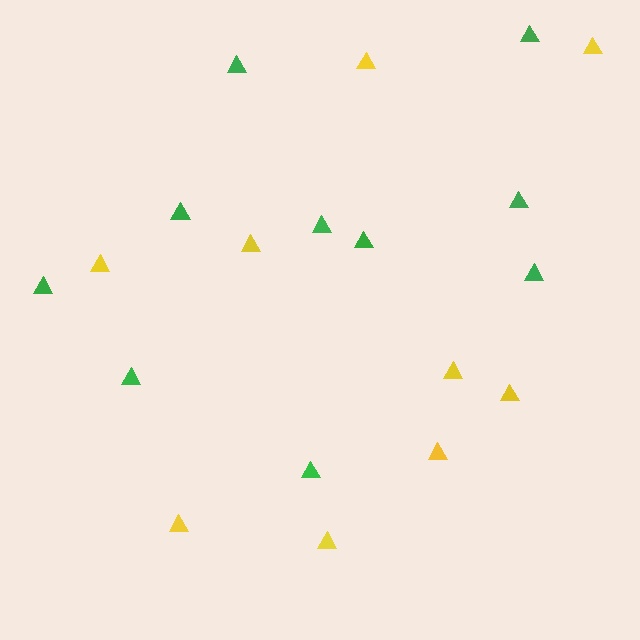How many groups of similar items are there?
There are 2 groups: one group of green triangles (10) and one group of yellow triangles (9).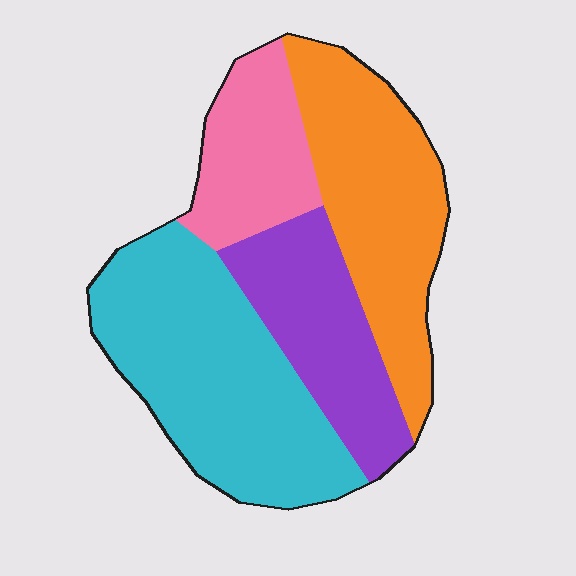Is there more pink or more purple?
Purple.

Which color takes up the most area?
Cyan, at roughly 35%.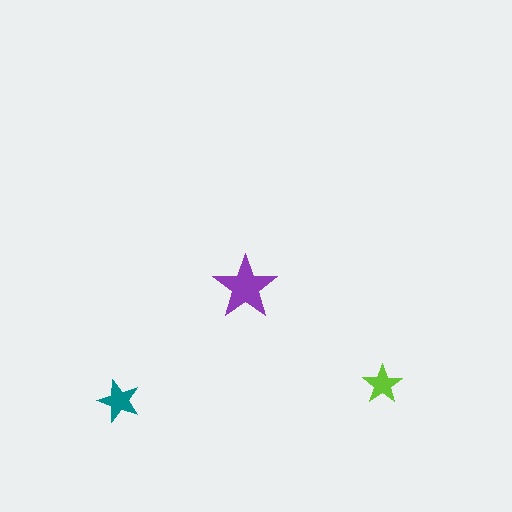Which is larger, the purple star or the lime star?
The purple one.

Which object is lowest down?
The teal star is bottommost.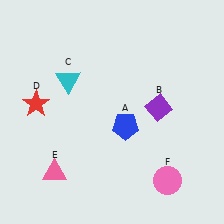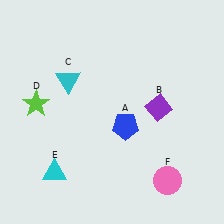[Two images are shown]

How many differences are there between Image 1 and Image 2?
There are 2 differences between the two images.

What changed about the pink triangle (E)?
In Image 1, E is pink. In Image 2, it changed to cyan.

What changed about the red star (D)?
In Image 1, D is red. In Image 2, it changed to lime.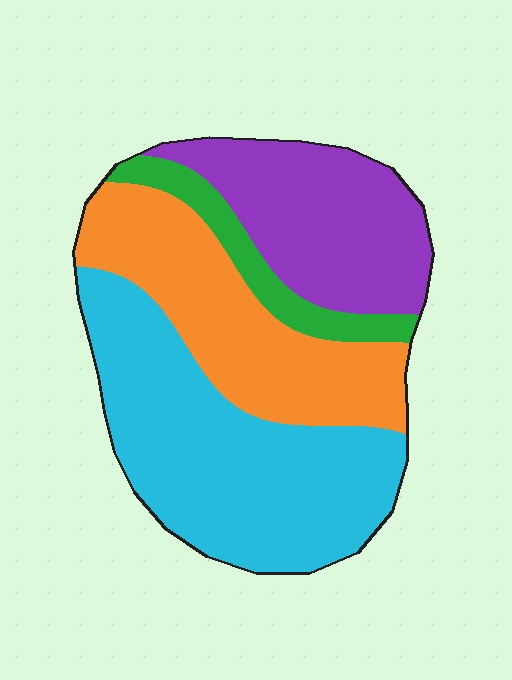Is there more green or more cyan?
Cyan.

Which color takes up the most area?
Cyan, at roughly 40%.